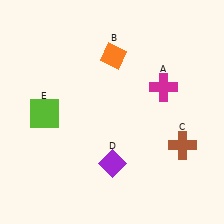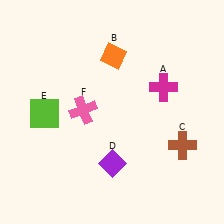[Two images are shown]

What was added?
A pink cross (F) was added in Image 2.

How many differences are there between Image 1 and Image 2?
There is 1 difference between the two images.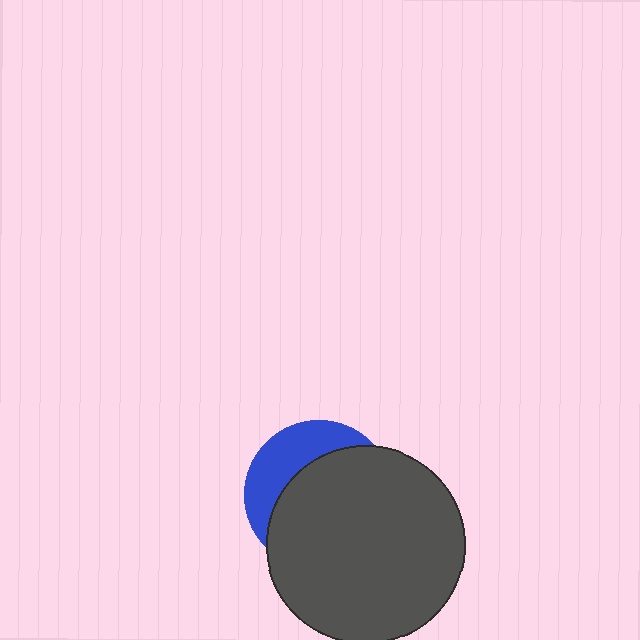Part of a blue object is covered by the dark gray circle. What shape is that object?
It is a circle.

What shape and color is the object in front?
The object in front is a dark gray circle.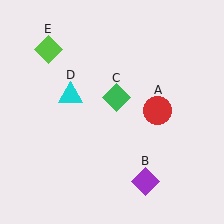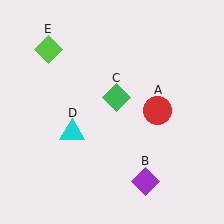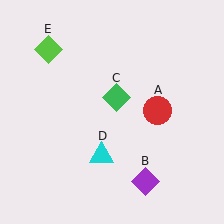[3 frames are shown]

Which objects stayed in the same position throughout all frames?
Red circle (object A) and purple diamond (object B) and green diamond (object C) and lime diamond (object E) remained stationary.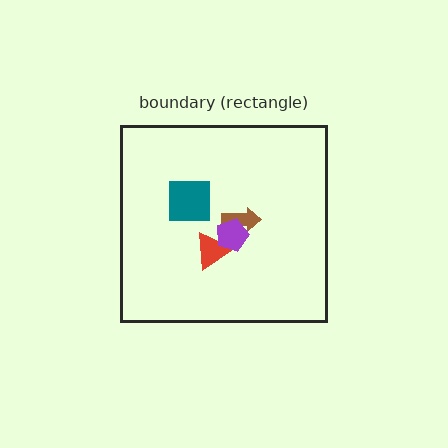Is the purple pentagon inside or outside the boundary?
Inside.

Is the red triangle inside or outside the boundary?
Inside.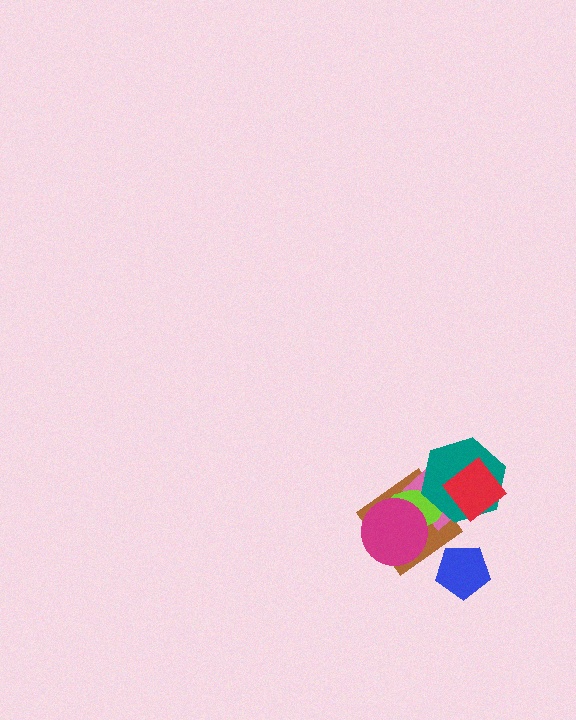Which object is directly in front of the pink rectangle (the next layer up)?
The lime ellipse is directly in front of the pink rectangle.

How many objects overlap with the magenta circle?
3 objects overlap with the magenta circle.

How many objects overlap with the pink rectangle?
5 objects overlap with the pink rectangle.